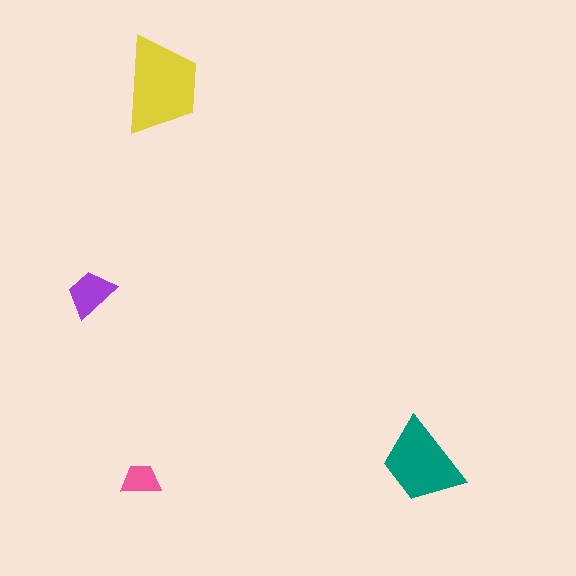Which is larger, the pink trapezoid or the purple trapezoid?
The purple one.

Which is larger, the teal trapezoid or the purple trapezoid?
The teal one.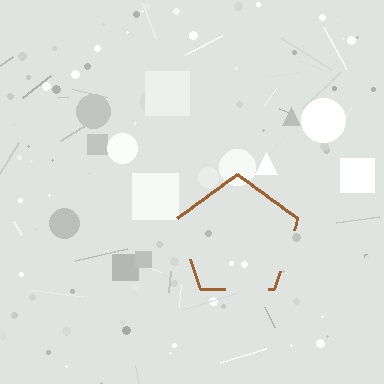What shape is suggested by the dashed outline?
The dashed outline suggests a pentagon.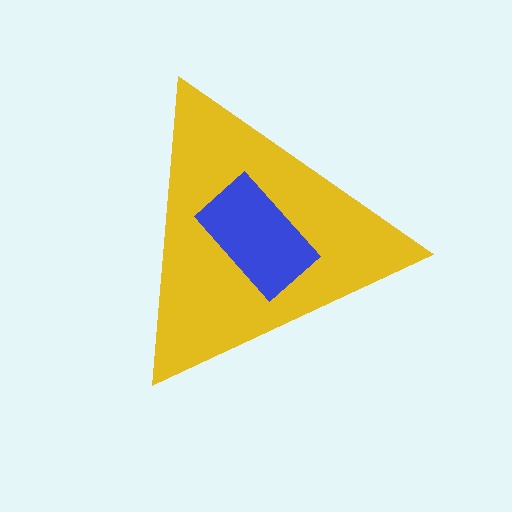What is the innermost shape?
The blue rectangle.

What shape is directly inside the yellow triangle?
The blue rectangle.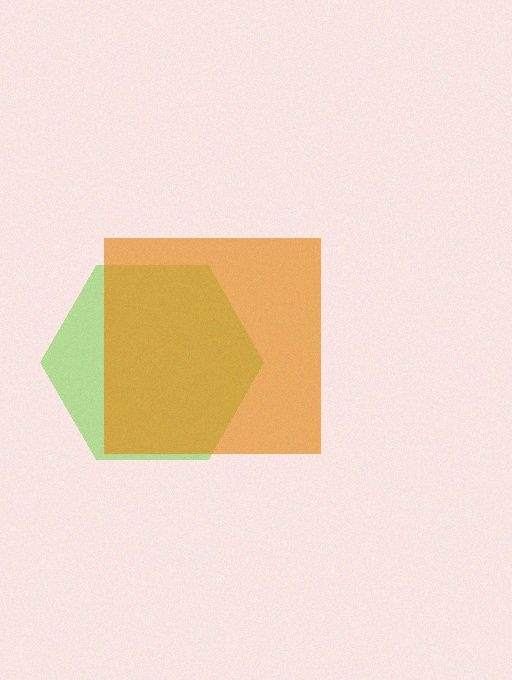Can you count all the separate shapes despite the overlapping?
Yes, there are 2 separate shapes.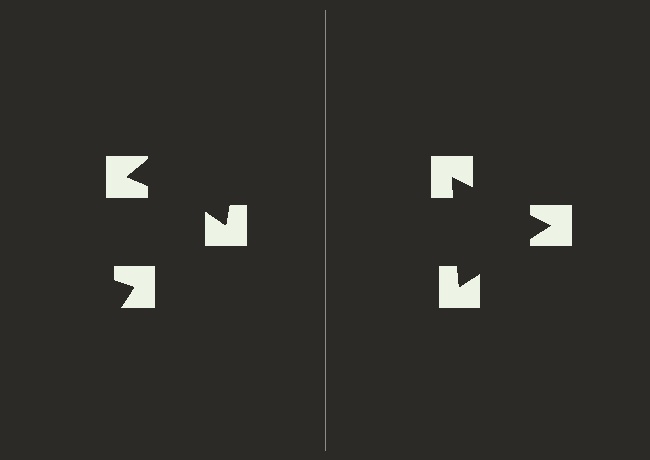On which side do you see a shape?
An illusory triangle appears on the right side. On the left side the wedge cuts are rotated, so no coherent shape forms.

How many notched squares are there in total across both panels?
6 — 3 on each side.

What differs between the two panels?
The notched squares are positioned identically on both sides; only the wedge orientations differ. On the right they align to a triangle; on the left they are misaligned.